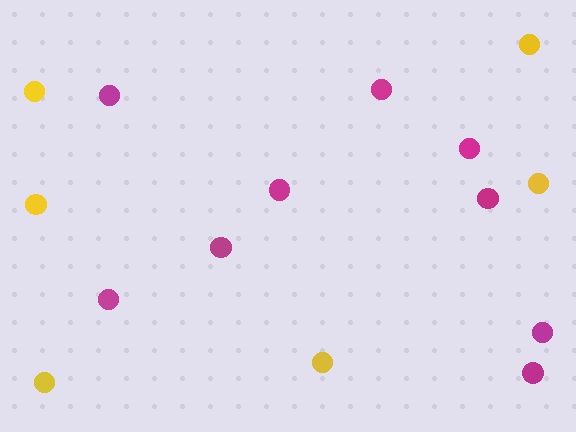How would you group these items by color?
There are 2 groups: one group of magenta circles (9) and one group of yellow circles (6).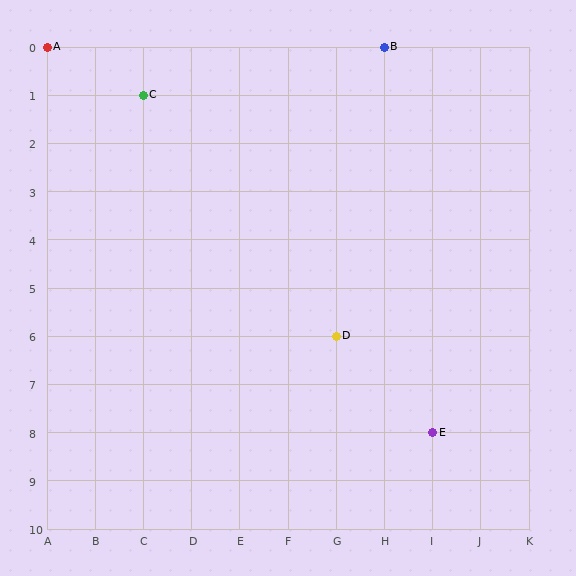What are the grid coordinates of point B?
Point B is at grid coordinates (H, 0).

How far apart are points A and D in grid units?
Points A and D are 6 columns and 6 rows apart (about 8.5 grid units diagonally).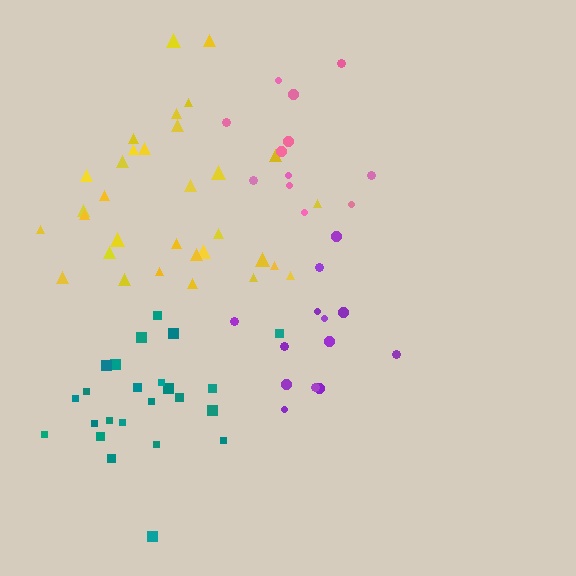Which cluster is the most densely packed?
Teal.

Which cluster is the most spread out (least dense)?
Pink.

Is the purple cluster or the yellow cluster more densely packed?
Yellow.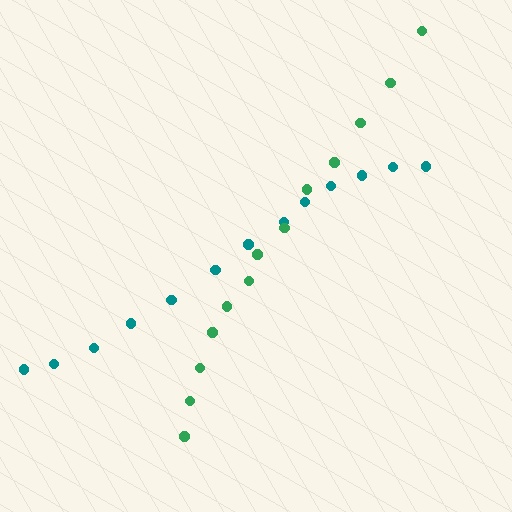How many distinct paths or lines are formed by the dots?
There are 2 distinct paths.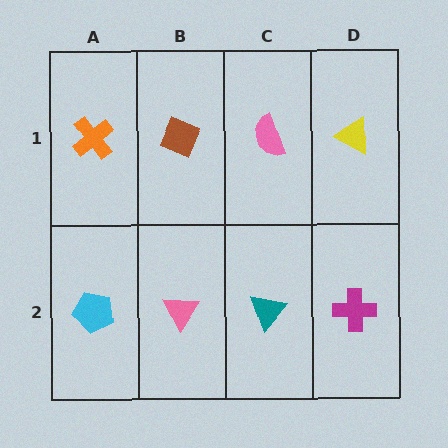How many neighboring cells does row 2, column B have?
3.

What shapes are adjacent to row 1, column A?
A cyan pentagon (row 2, column A), a brown diamond (row 1, column B).